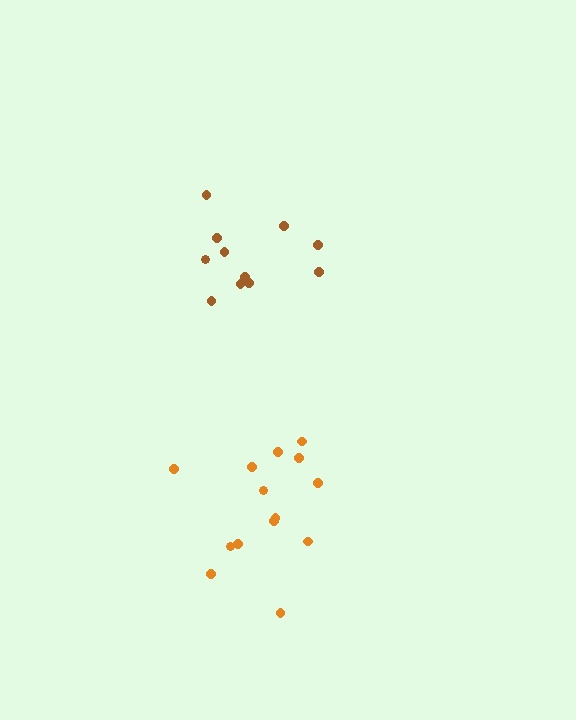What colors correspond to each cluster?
The clusters are colored: orange, brown.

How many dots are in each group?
Group 1: 14 dots, Group 2: 11 dots (25 total).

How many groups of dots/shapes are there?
There are 2 groups.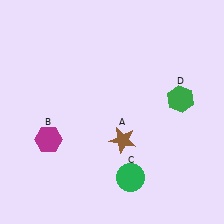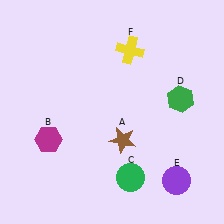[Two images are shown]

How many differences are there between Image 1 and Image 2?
There are 2 differences between the two images.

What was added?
A purple circle (E), a yellow cross (F) were added in Image 2.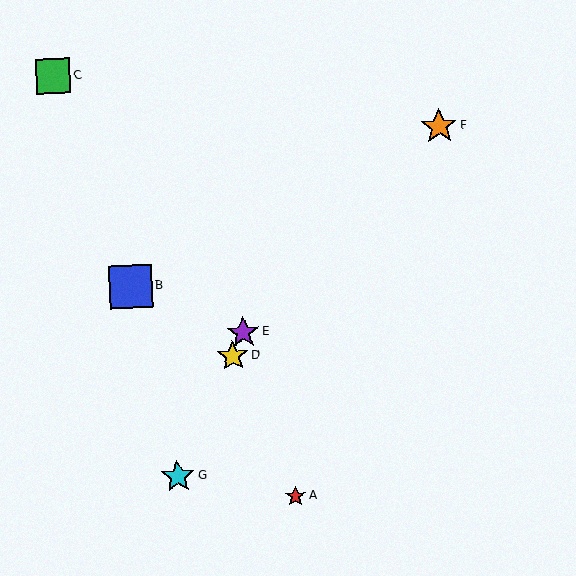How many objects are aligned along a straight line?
3 objects (D, E, G) are aligned along a straight line.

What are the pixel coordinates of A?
Object A is at (296, 496).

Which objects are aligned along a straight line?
Objects D, E, G are aligned along a straight line.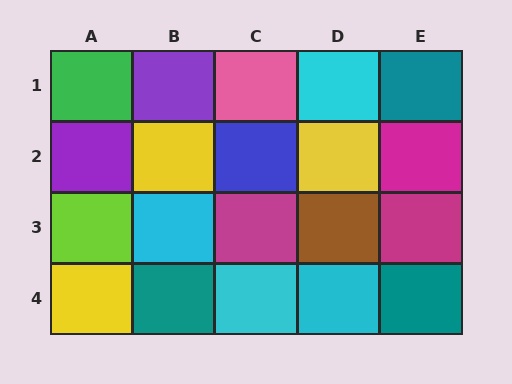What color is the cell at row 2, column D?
Yellow.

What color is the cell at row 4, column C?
Cyan.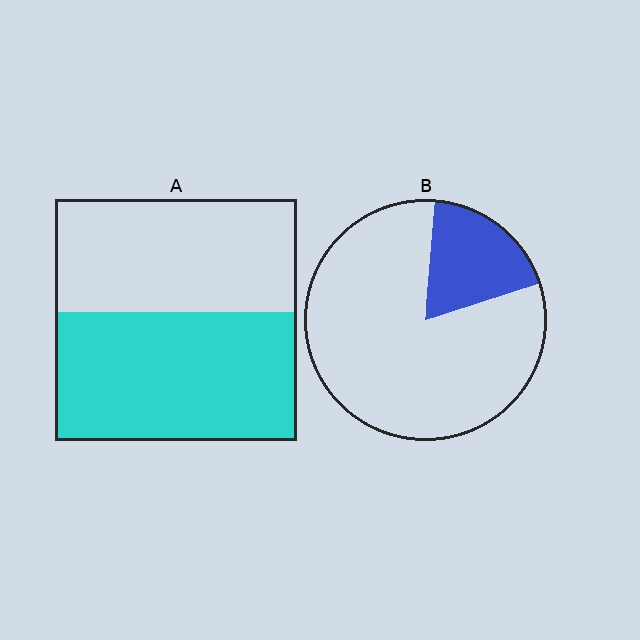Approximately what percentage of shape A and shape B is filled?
A is approximately 55% and B is approximately 20%.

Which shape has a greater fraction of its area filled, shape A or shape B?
Shape A.